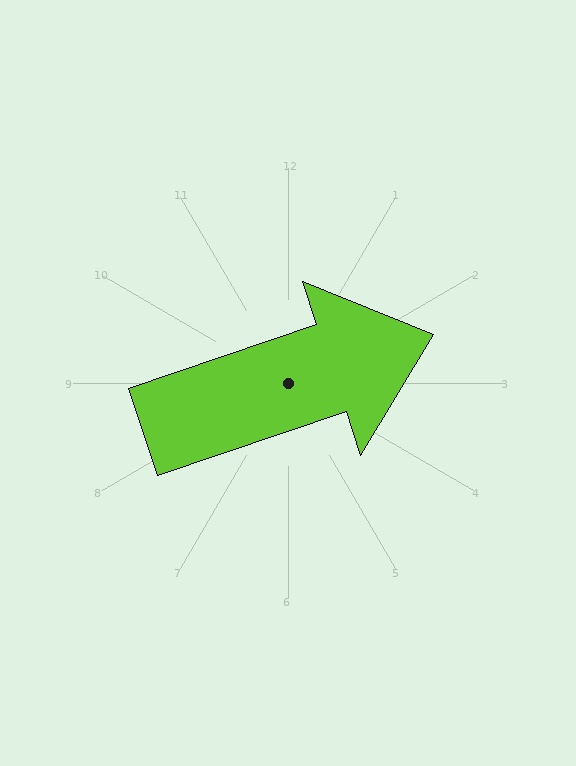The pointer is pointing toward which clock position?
Roughly 2 o'clock.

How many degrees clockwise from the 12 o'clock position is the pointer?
Approximately 71 degrees.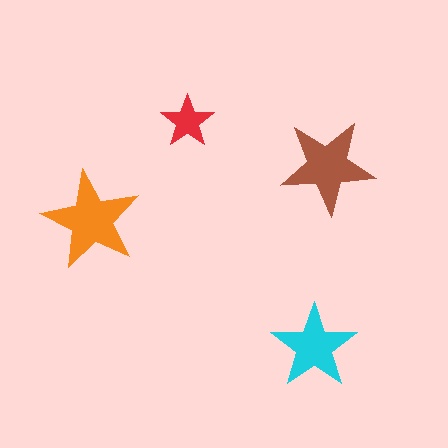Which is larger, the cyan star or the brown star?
The brown one.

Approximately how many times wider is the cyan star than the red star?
About 1.5 times wider.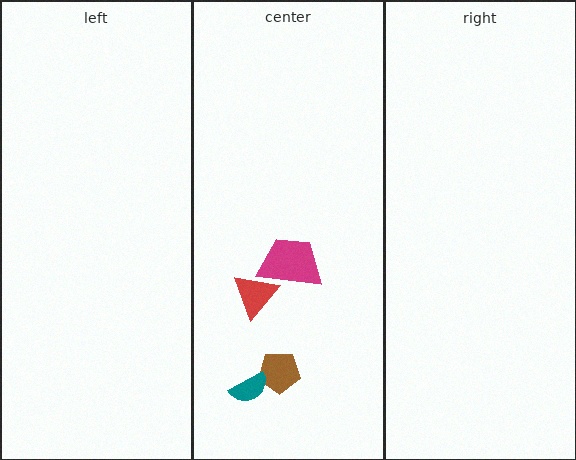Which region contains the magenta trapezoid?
The center region.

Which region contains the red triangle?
The center region.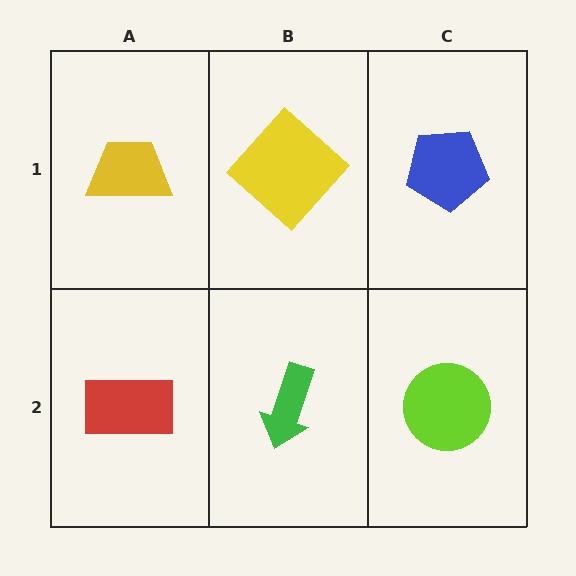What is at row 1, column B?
A yellow diamond.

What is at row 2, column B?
A green arrow.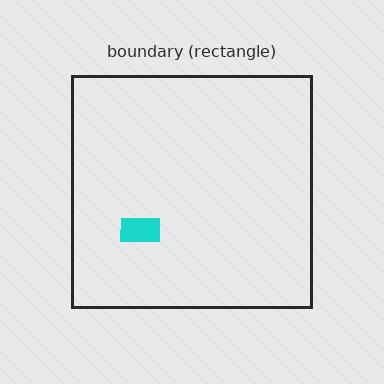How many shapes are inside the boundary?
1 inside, 0 outside.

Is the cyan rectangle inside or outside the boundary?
Inside.